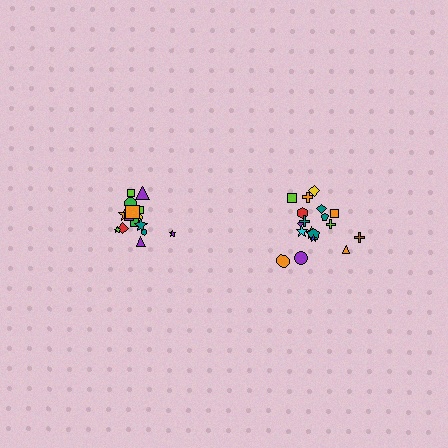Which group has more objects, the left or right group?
The right group.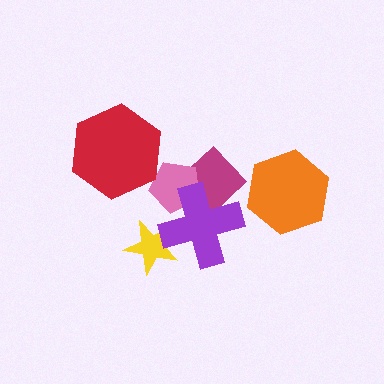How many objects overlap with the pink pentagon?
2 objects overlap with the pink pentagon.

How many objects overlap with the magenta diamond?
2 objects overlap with the magenta diamond.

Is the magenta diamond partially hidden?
Yes, it is partially covered by another shape.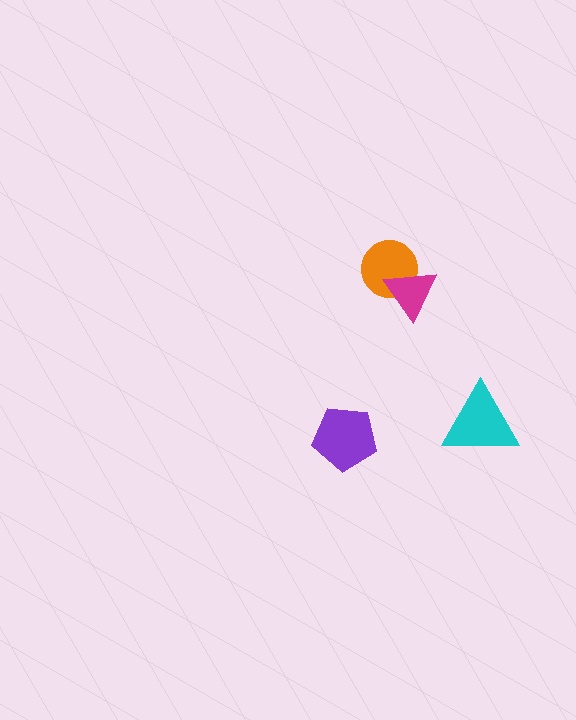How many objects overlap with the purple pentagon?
0 objects overlap with the purple pentagon.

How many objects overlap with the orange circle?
1 object overlaps with the orange circle.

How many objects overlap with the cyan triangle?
0 objects overlap with the cyan triangle.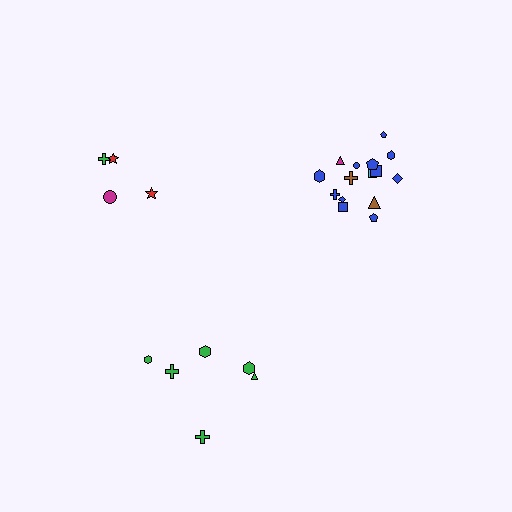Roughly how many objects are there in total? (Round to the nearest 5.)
Roughly 25 objects in total.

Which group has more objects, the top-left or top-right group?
The top-right group.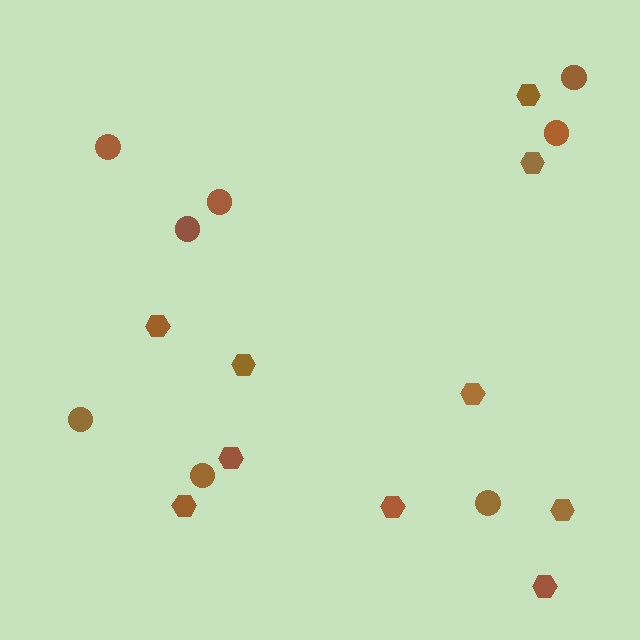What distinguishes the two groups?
There are 2 groups: one group of circles (8) and one group of hexagons (10).